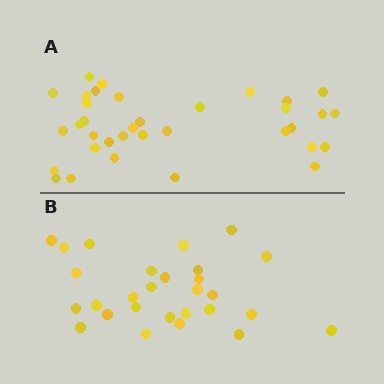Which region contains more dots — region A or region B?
Region A (the top region) has more dots.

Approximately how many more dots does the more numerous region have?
Region A has roughly 8 or so more dots than region B.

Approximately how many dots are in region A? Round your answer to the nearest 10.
About 40 dots. (The exact count is 35, which rounds to 40.)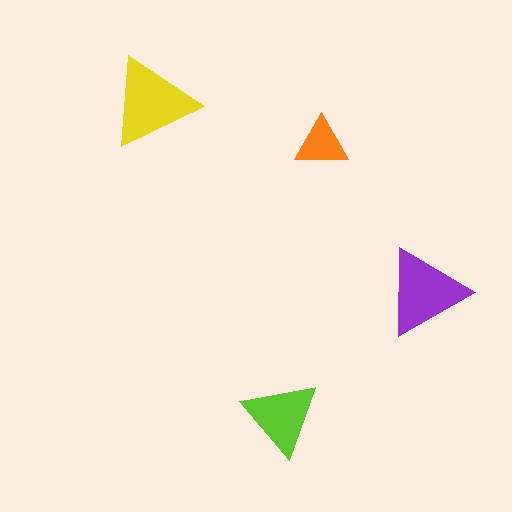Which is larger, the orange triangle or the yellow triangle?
The yellow one.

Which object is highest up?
The yellow triangle is topmost.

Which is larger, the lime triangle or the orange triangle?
The lime one.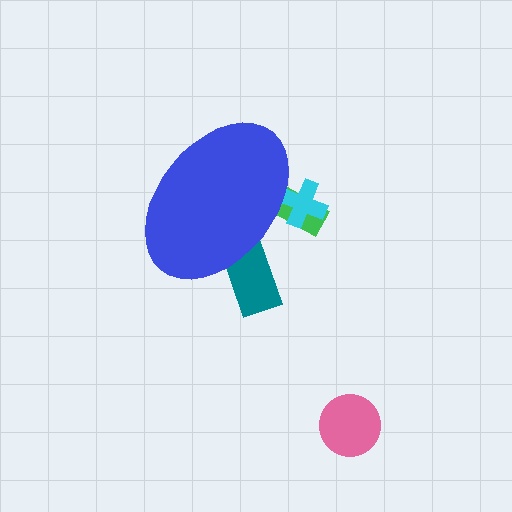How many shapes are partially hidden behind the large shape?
3 shapes are partially hidden.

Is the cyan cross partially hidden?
Yes, the cyan cross is partially hidden behind the blue ellipse.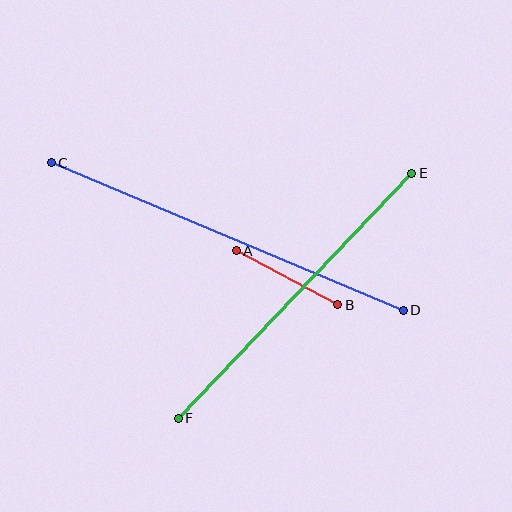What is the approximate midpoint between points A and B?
The midpoint is at approximately (287, 278) pixels.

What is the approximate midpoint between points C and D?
The midpoint is at approximately (227, 236) pixels.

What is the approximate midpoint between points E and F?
The midpoint is at approximately (295, 296) pixels.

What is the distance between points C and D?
The distance is approximately 382 pixels.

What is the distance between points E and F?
The distance is approximately 339 pixels.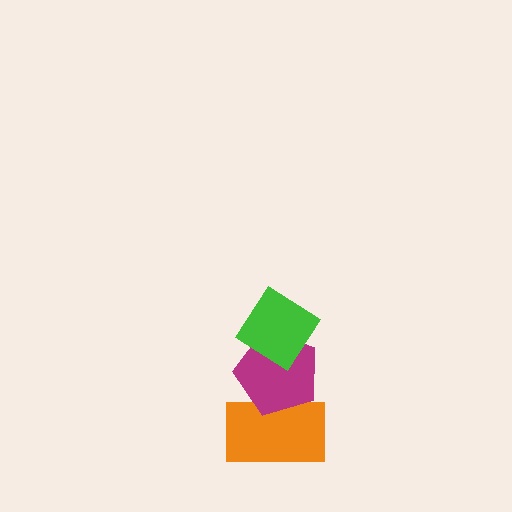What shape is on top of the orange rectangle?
The magenta pentagon is on top of the orange rectangle.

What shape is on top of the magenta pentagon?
The green diamond is on top of the magenta pentagon.